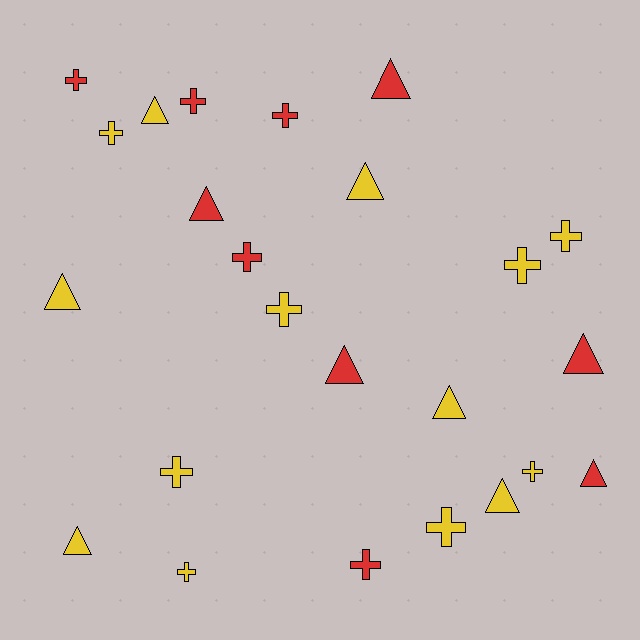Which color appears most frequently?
Yellow, with 14 objects.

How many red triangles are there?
There are 5 red triangles.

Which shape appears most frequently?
Cross, with 13 objects.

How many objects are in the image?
There are 24 objects.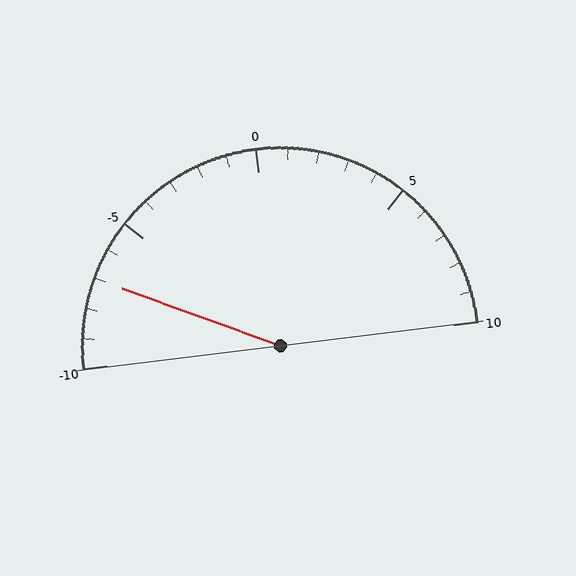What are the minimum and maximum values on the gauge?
The gauge ranges from -10 to 10.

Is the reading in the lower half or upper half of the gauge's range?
The reading is in the lower half of the range (-10 to 10).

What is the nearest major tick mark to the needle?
The nearest major tick mark is -5.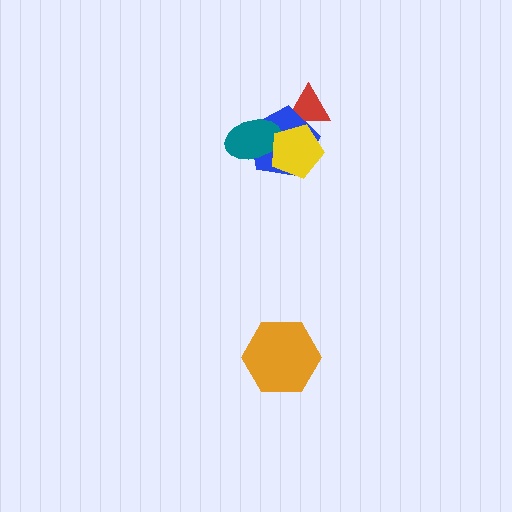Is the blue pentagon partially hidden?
Yes, it is partially covered by another shape.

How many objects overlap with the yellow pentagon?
3 objects overlap with the yellow pentagon.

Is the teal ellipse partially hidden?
Yes, it is partially covered by another shape.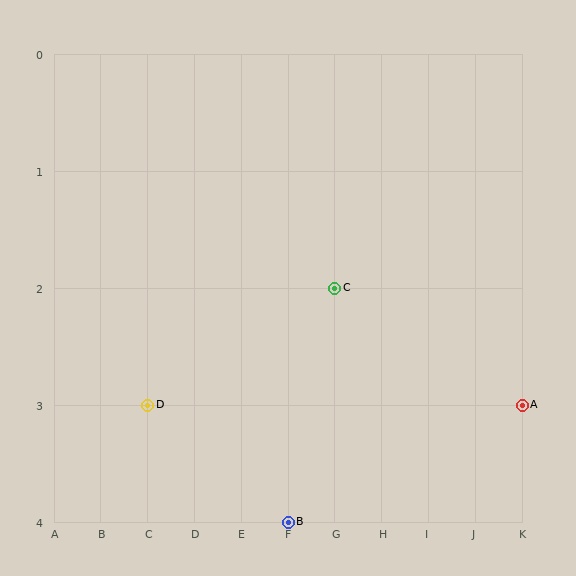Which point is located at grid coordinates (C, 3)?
Point D is at (C, 3).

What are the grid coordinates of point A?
Point A is at grid coordinates (K, 3).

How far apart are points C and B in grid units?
Points C and B are 1 column and 2 rows apart (about 2.2 grid units diagonally).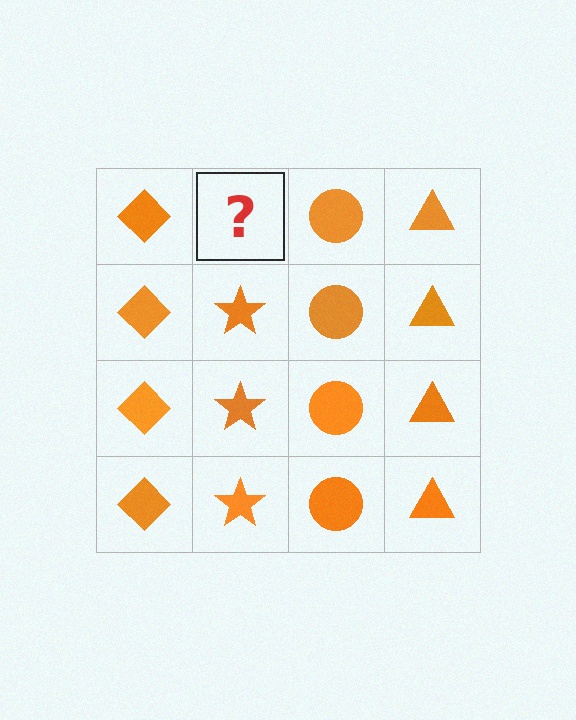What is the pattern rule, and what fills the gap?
The rule is that each column has a consistent shape. The gap should be filled with an orange star.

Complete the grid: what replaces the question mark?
The question mark should be replaced with an orange star.